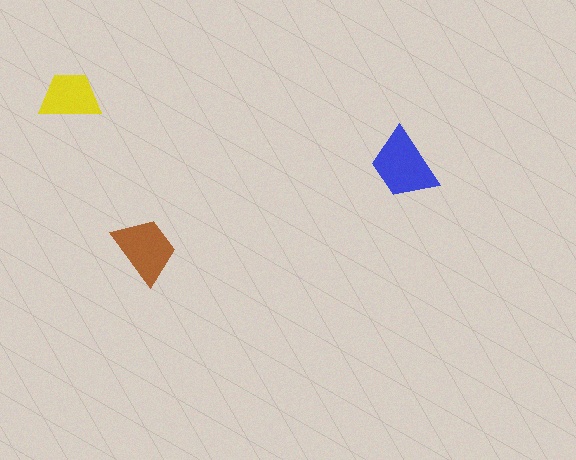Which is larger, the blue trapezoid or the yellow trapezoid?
The blue one.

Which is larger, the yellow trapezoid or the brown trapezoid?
The brown one.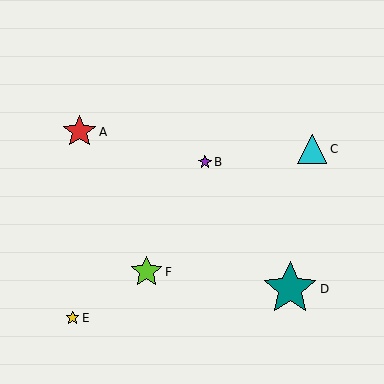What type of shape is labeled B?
Shape B is a purple star.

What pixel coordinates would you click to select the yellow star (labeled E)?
Click at (73, 318) to select the yellow star E.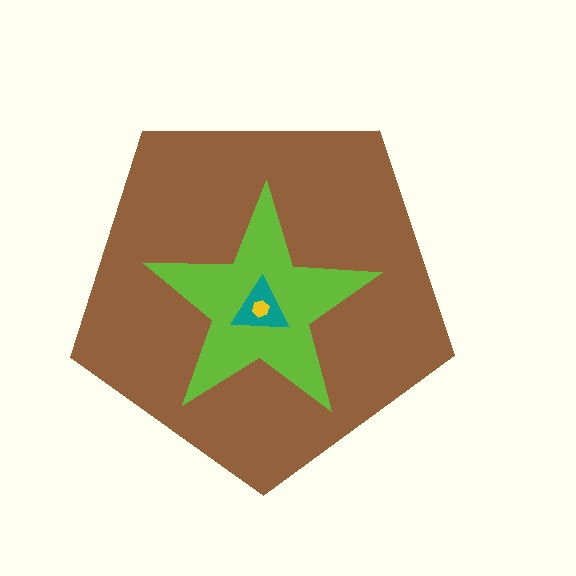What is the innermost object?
The yellow hexagon.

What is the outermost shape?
The brown pentagon.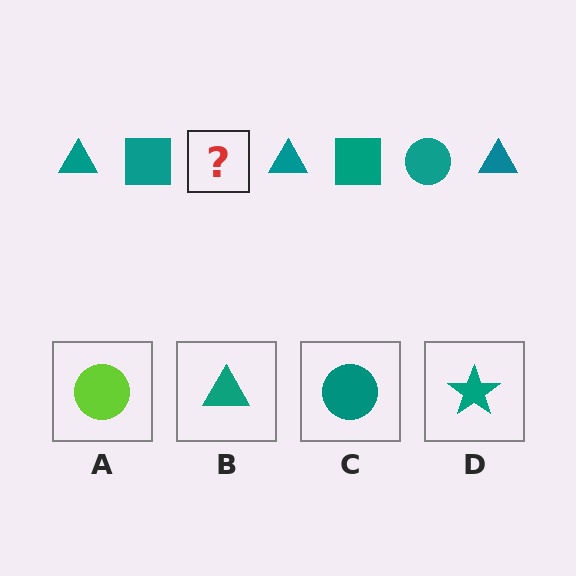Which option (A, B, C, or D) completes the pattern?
C.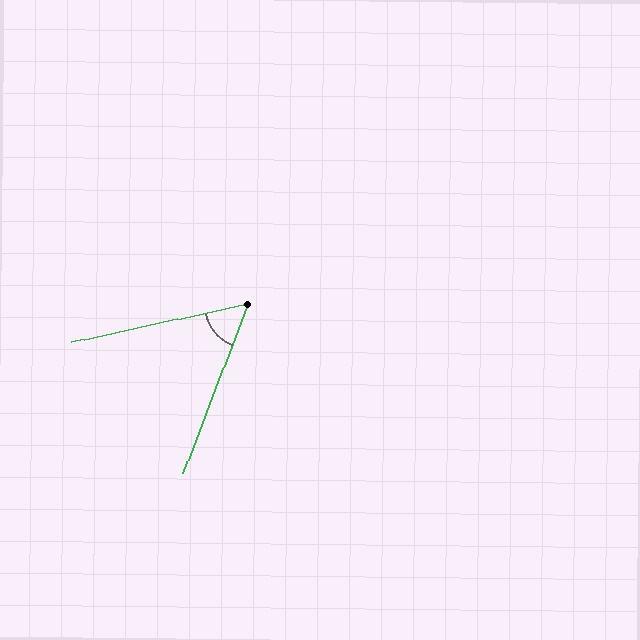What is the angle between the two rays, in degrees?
Approximately 57 degrees.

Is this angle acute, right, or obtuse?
It is acute.